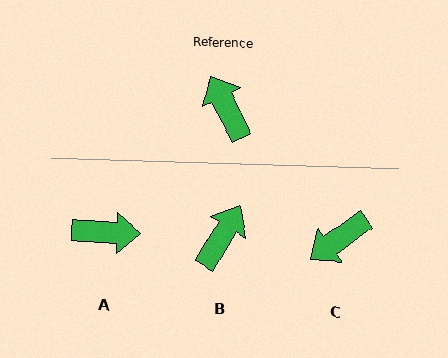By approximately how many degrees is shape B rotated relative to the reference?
Approximately 58 degrees clockwise.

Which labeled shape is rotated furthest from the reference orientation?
A, about 119 degrees away.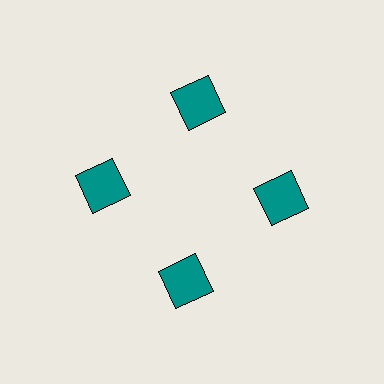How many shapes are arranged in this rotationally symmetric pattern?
There are 4 shapes, arranged in 4 groups of 1.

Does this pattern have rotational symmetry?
Yes, this pattern has 4-fold rotational symmetry. It looks the same after rotating 90 degrees around the center.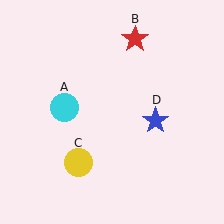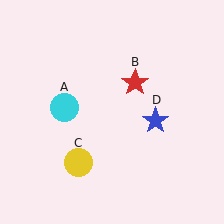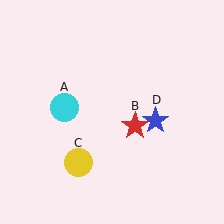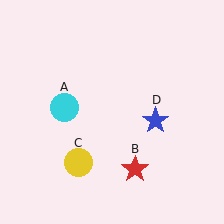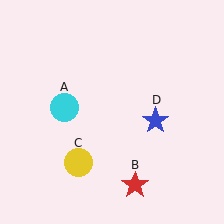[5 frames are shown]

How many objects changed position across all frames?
1 object changed position: red star (object B).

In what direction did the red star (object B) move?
The red star (object B) moved down.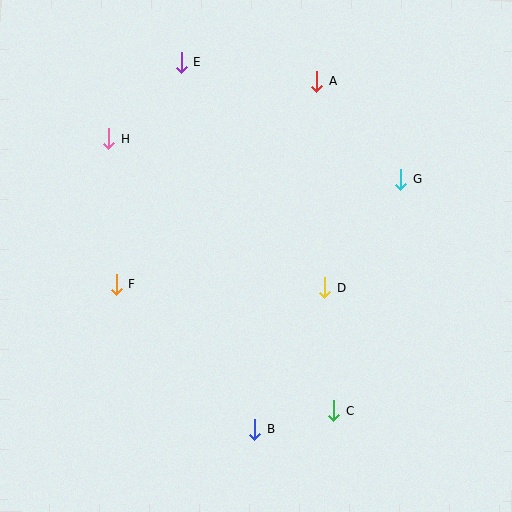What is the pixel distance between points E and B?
The distance between E and B is 375 pixels.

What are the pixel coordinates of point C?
Point C is at (333, 411).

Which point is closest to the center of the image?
Point D at (325, 288) is closest to the center.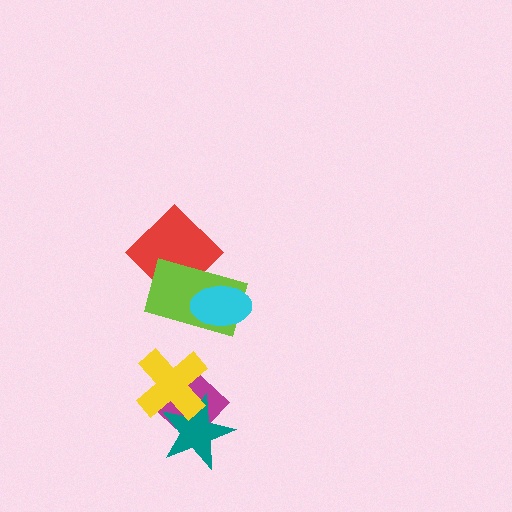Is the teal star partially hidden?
Yes, it is partially covered by another shape.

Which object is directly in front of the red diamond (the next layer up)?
The lime rectangle is directly in front of the red diamond.